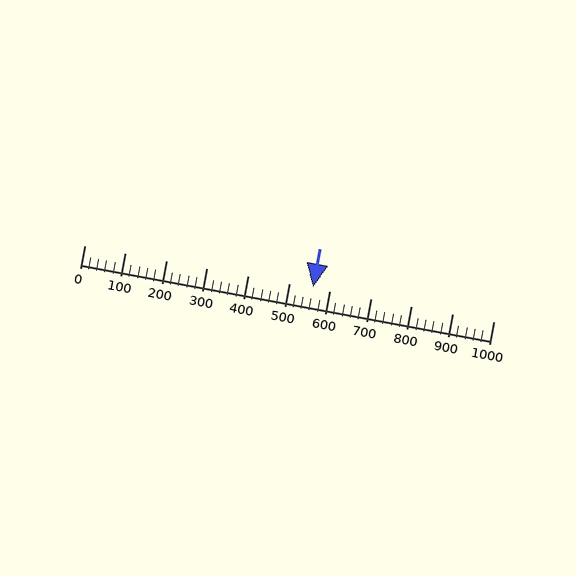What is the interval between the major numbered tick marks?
The major tick marks are spaced 100 units apart.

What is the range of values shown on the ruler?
The ruler shows values from 0 to 1000.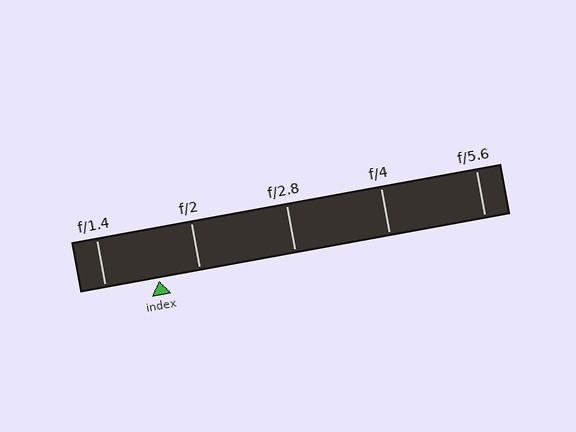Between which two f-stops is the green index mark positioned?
The index mark is between f/1.4 and f/2.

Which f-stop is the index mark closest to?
The index mark is closest to f/2.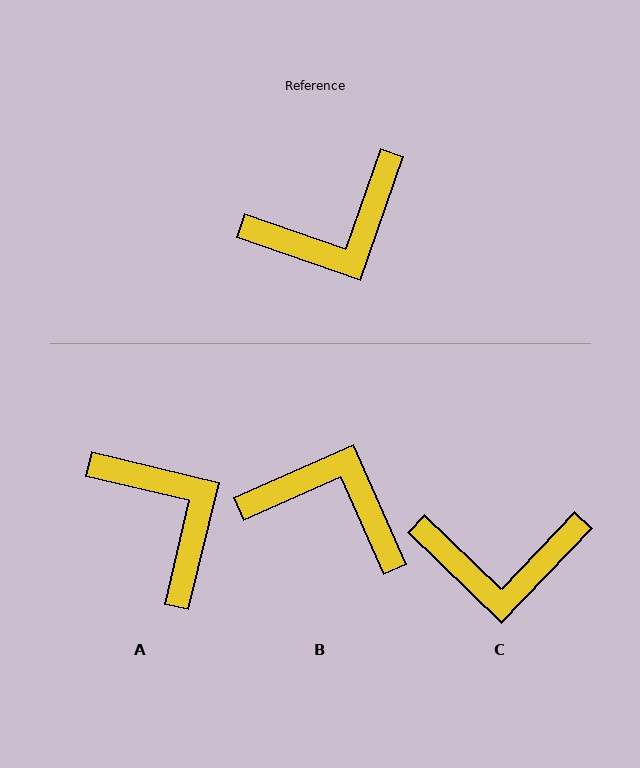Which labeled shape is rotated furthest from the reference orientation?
B, about 133 degrees away.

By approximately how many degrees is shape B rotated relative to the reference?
Approximately 133 degrees counter-clockwise.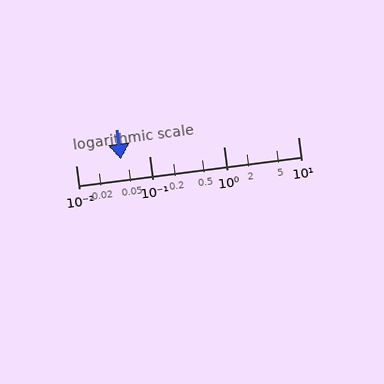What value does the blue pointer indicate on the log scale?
The pointer indicates approximately 0.041.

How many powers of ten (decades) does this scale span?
The scale spans 3 decades, from 0.01 to 10.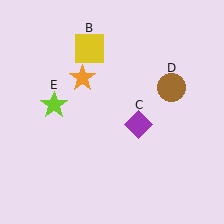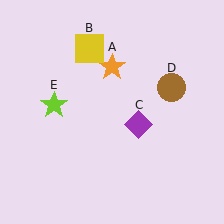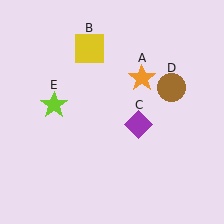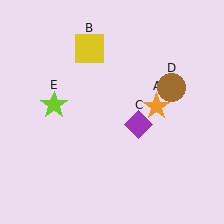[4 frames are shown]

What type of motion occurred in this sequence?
The orange star (object A) rotated clockwise around the center of the scene.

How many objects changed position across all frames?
1 object changed position: orange star (object A).